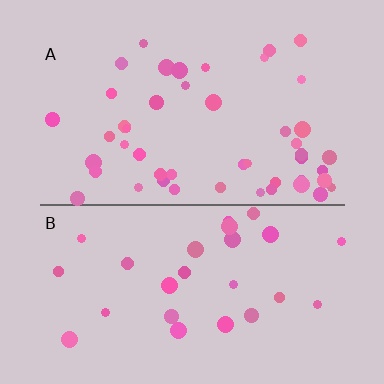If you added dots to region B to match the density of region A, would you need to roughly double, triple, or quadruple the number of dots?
Approximately double.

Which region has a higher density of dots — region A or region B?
A (the top).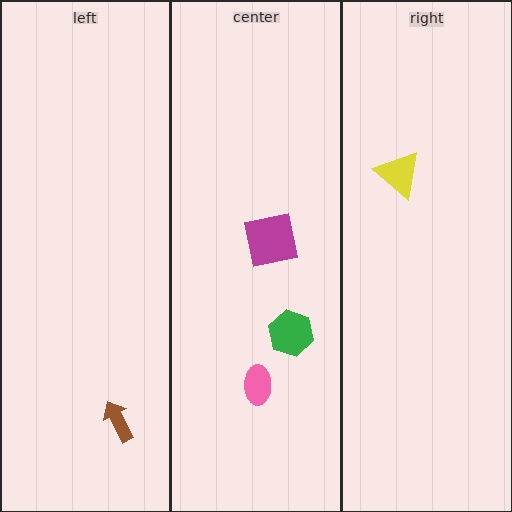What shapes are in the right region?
The yellow triangle.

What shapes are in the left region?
The brown arrow.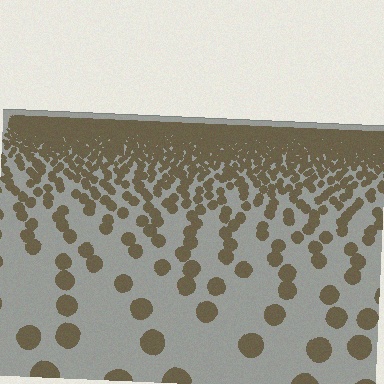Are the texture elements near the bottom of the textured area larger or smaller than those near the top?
Larger. Near the bottom, elements are closer to the viewer and appear at a bigger on-screen size.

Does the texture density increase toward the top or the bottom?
Density increases toward the top.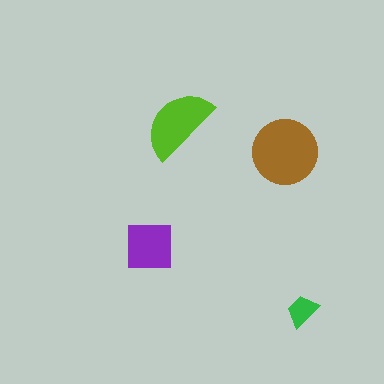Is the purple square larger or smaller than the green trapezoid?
Larger.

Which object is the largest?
The brown circle.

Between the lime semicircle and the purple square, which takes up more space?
The lime semicircle.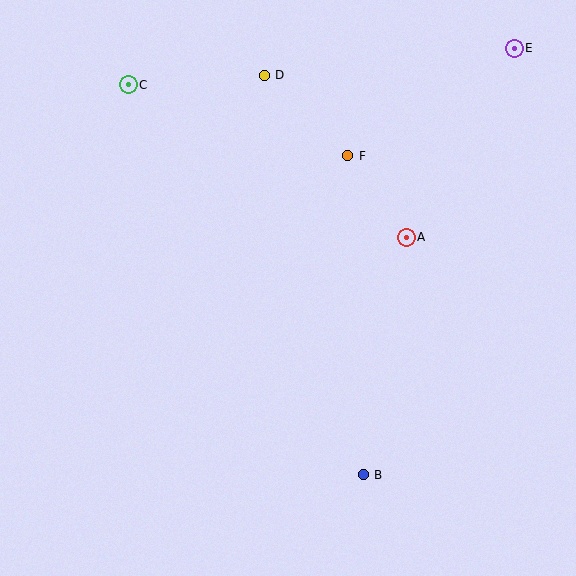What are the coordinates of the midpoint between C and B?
The midpoint between C and B is at (246, 280).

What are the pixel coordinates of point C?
Point C is at (128, 85).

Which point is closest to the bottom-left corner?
Point B is closest to the bottom-left corner.